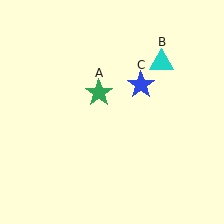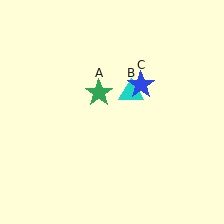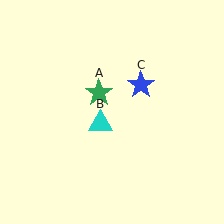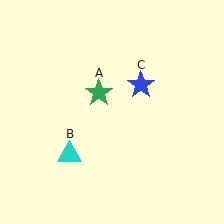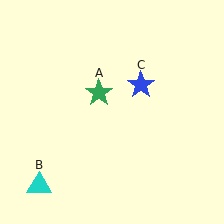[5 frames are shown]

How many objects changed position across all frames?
1 object changed position: cyan triangle (object B).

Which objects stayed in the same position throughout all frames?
Green star (object A) and blue star (object C) remained stationary.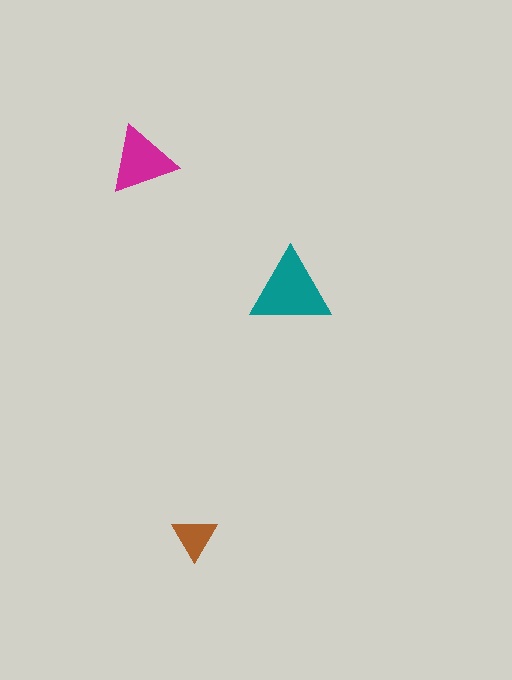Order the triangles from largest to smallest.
the teal one, the magenta one, the brown one.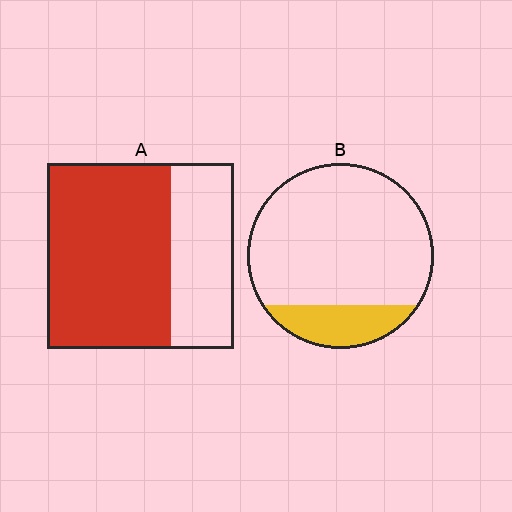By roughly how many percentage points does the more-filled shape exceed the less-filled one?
By roughly 50 percentage points (A over B).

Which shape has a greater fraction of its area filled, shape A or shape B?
Shape A.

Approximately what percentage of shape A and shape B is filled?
A is approximately 65% and B is approximately 20%.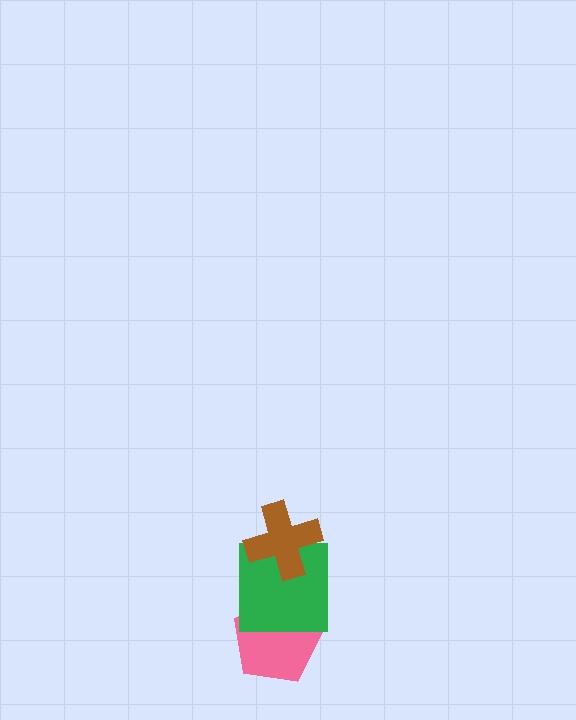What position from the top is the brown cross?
The brown cross is 1st from the top.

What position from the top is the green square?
The green square is 2nd from the top.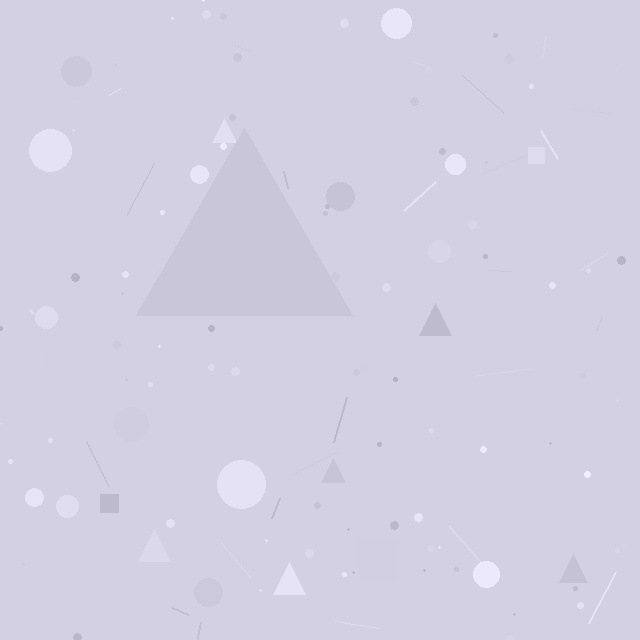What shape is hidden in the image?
A triangle is hidden in the image.